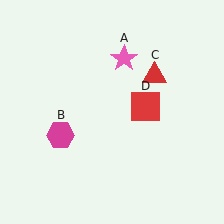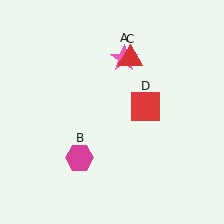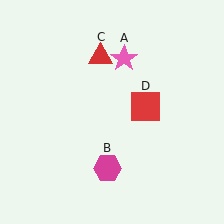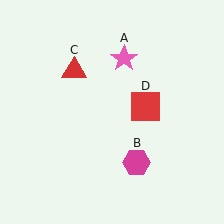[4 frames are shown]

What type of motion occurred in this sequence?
The magenta hexagon (object B), red triangle (object C) rotated counterclockwise around the center of the scene.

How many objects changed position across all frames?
2 objects changed position: magenta hexagon (object B), red triangle (object C).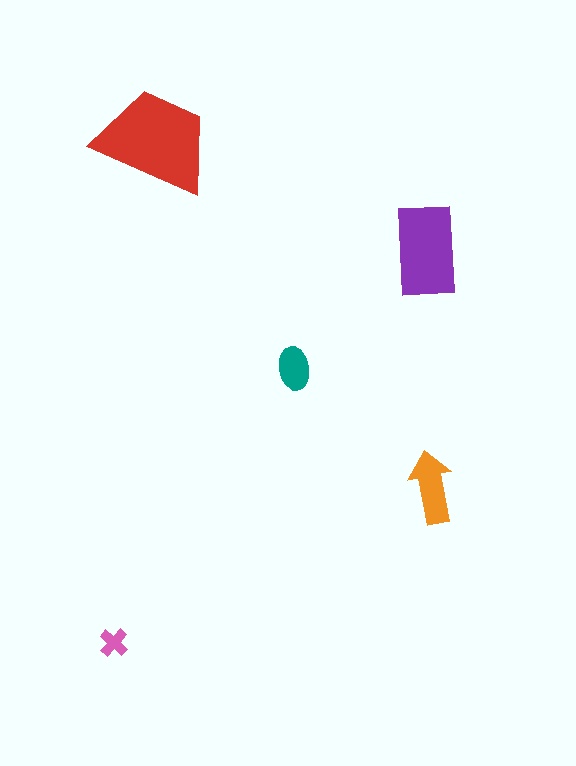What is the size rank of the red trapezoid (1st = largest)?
1st.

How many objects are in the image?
There are 5 objects in the image.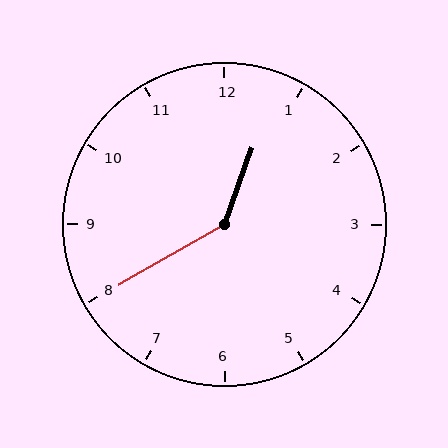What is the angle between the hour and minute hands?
Approximately 140 degrees.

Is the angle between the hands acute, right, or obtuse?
It is obtuse.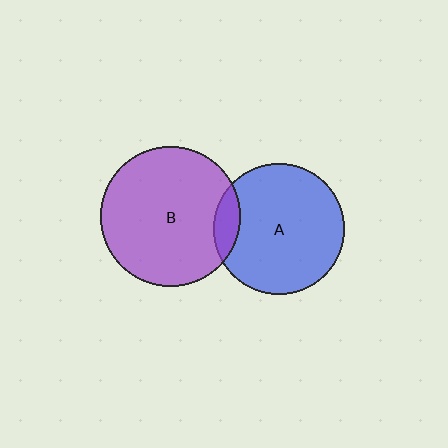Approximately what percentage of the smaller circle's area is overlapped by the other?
Approximately 10%.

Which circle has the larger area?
Circle B (purple).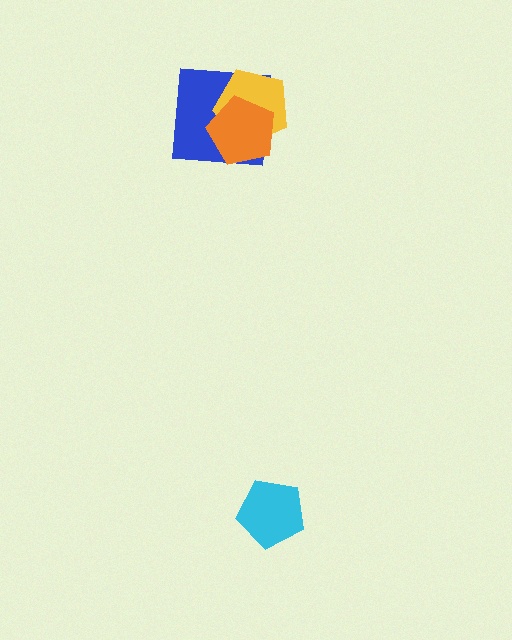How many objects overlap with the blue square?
2 objects overlap with the blue square.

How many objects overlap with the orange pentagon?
2 objects overlap with the orange pentagon.